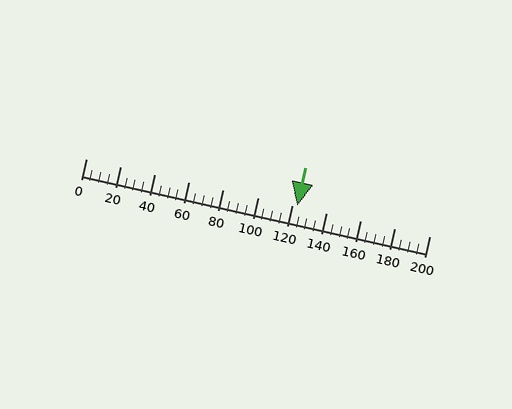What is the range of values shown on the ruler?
The ruler shows values from 0 to 200.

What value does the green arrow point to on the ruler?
The green arrow points to approximately 123.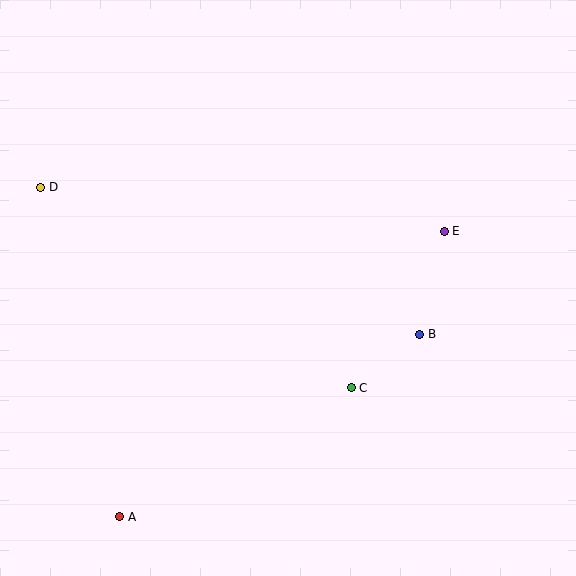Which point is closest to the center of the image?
Point C at (351, 388) is closest to the center.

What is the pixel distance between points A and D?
The distance between A and D is 339 pixels.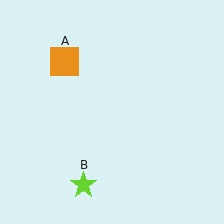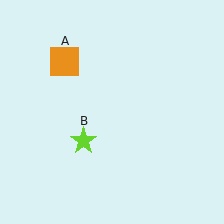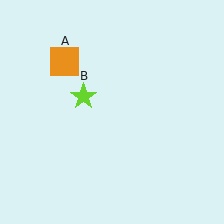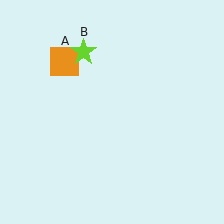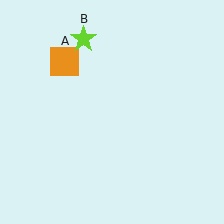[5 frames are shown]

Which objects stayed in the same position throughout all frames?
Orange square (object A) remained stationary.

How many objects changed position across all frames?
1 object changed position: lime star (object B).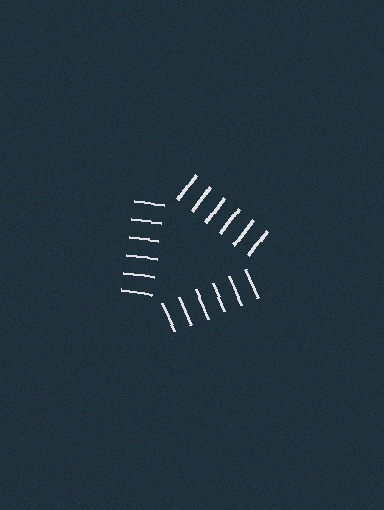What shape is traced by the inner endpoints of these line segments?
An illusory triangle — the line segments terminate on its edges but no continuous stroke is drawn.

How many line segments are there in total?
18 — 6 along each of the 3 edges.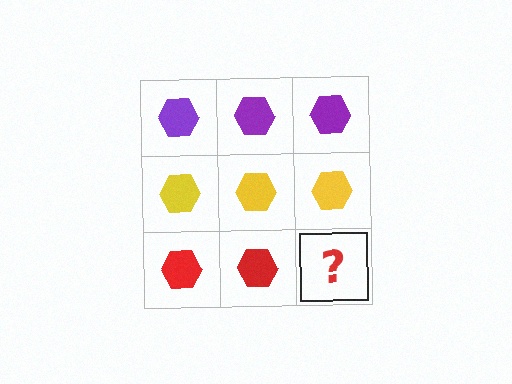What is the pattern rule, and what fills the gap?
The rule is that each row has a consistent color. The gap should be filled with a red hexagon.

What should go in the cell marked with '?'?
The missing cell should contain a red hexagon.